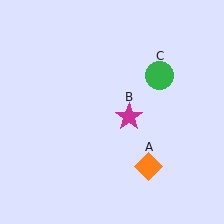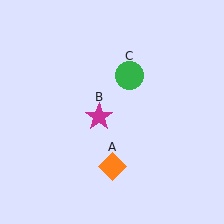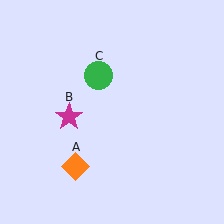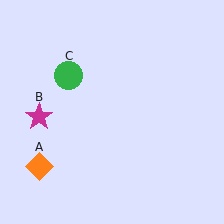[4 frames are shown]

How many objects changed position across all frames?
3 objects changed position: orange diamond (object A), magenta star (object B), green circle (object C).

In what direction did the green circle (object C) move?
The green circle (object C) moved left.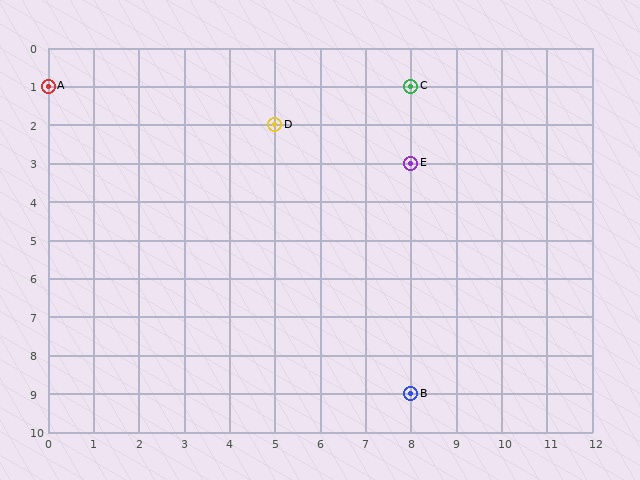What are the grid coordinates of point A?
Point A is at grid coordinates (0, 1).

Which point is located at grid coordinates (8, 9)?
Point B is at (8, 9).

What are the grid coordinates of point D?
Point D is at grid coordinates (5, 2).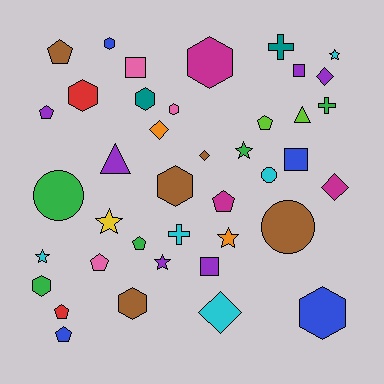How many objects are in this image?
There are 40 objects.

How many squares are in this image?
There are 4 squares.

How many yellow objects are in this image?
There is 1 yellow object.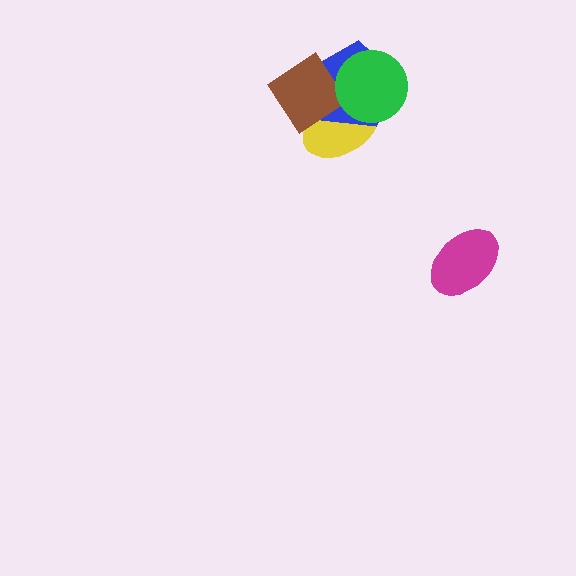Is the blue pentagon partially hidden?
Yes, it is partially covered by another shape.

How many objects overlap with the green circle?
3 objects overlap with the green circle.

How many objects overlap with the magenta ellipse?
0 objects overlap with the magenta ellipse.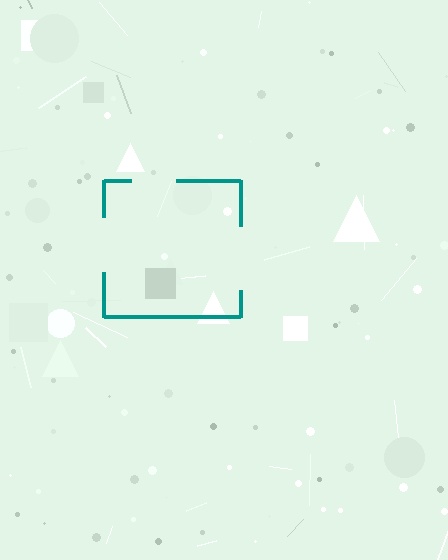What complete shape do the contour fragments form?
The contour fragments form a square.